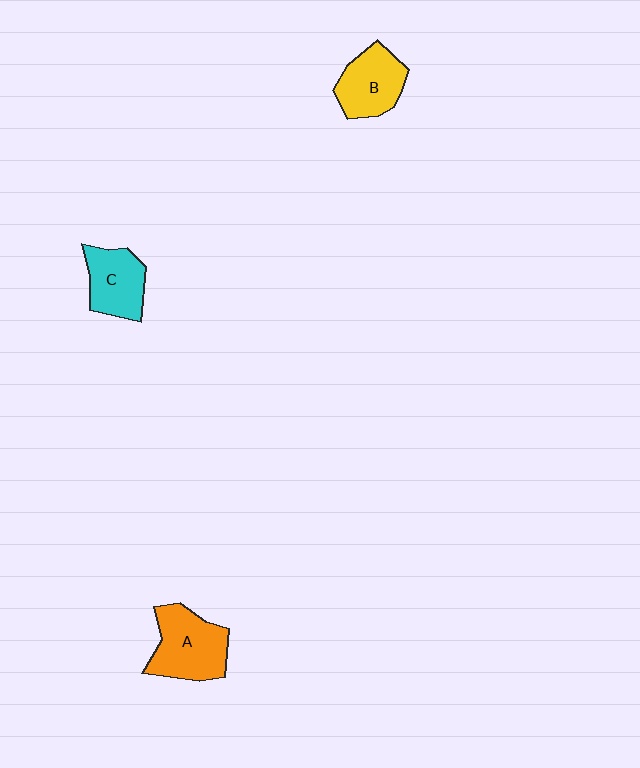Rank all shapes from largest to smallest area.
From largest to smallest: A (orange), B (yellow), C (cyan).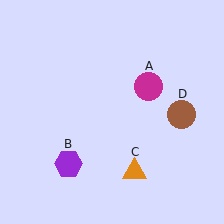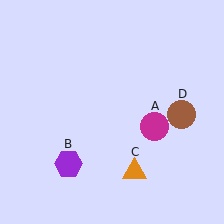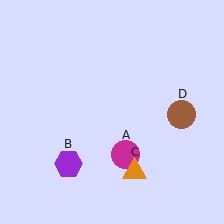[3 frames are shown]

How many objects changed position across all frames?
1 object changed position: magenta circle (object A).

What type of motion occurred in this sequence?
The magenta circle (object A) rotated clockwise around the center of the scene.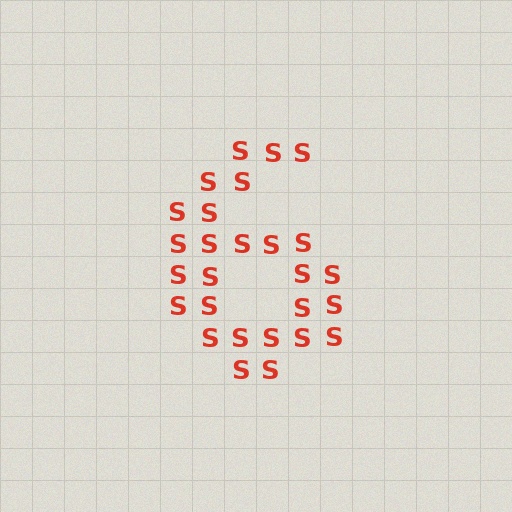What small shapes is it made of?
It is made of small letter S's.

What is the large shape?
The large shape is the digit 6.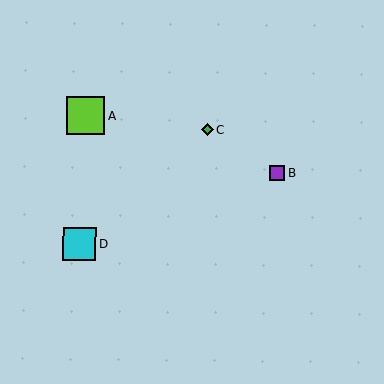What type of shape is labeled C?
Shape C is a green diamond.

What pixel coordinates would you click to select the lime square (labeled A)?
Click at (86, 116) to select the lime square A.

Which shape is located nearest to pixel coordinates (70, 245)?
The cyan square (labeled D) at (80, 244) is nearest to that location.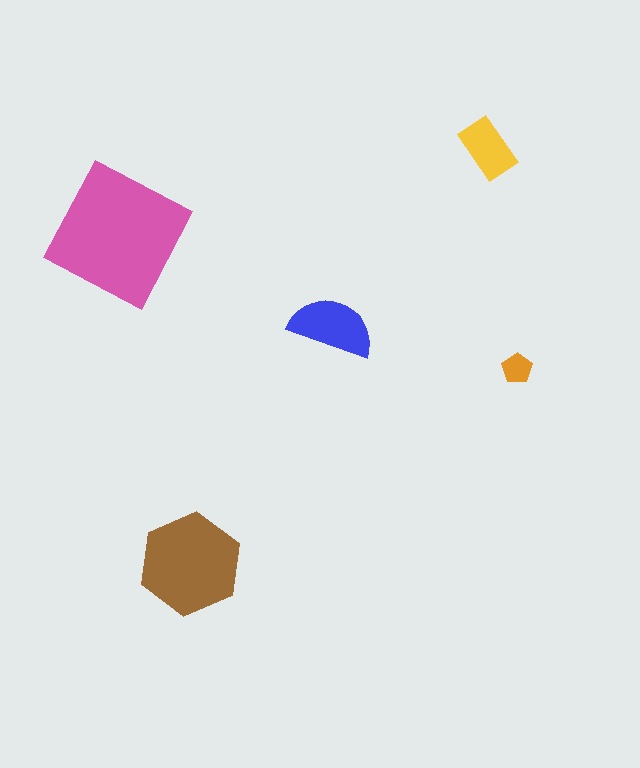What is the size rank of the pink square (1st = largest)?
1st.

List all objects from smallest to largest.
The orange pentagon, the yellow rectangle, the blue semicircle, the brown hexagon, the pink square.